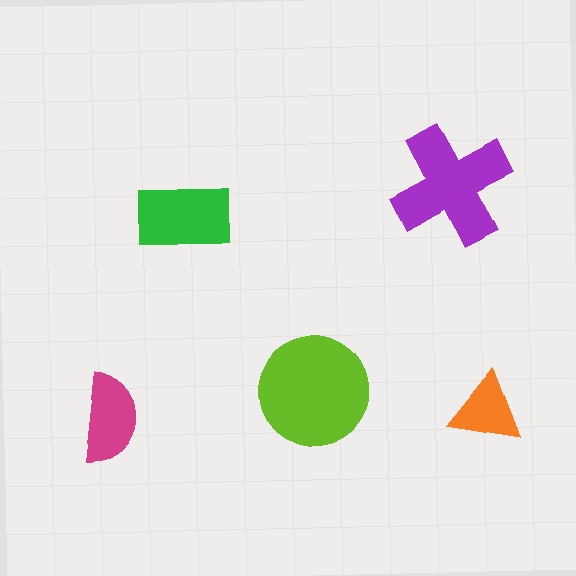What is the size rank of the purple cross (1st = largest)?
2nd.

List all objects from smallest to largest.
The orange triangle, the magenta semicircle, the green rectangle, the purple cross, the lime circle.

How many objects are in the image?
There are 5 objects in the image.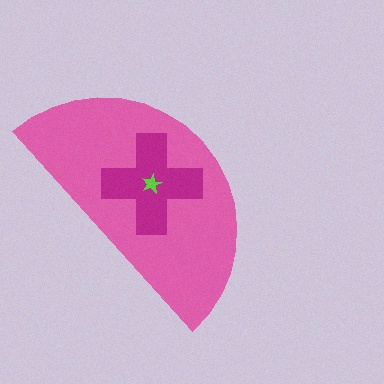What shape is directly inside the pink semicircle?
The magenta cross.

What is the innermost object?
The lime star.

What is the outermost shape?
The pink semicircle.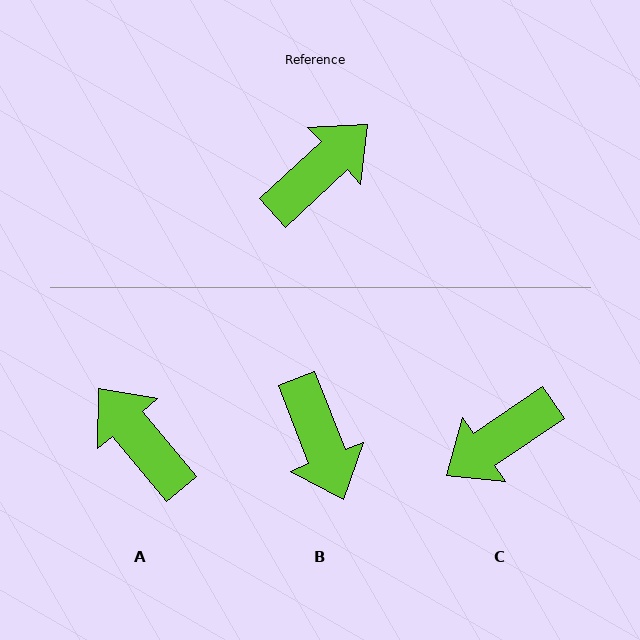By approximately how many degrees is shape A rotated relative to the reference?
Approximately 87 degrees counter-clockwise.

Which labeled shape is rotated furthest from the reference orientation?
C, about 171 degrees away.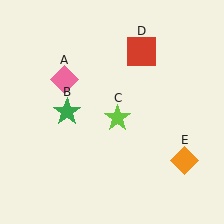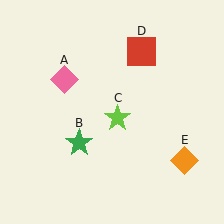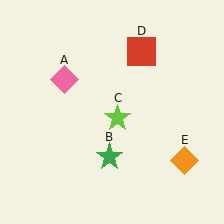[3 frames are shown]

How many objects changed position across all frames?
1 object changed position: green star (object B).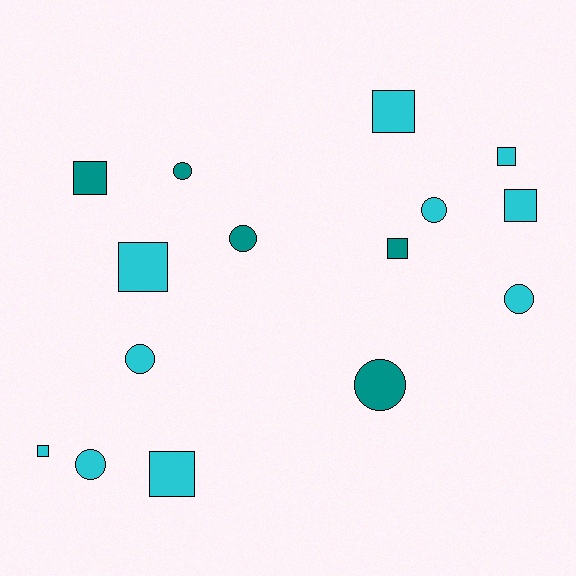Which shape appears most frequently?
Square, with 8 objects.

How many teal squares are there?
There are 2 teal squares.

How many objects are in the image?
There are 15 objects.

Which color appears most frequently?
Cyan, with 10 objects.